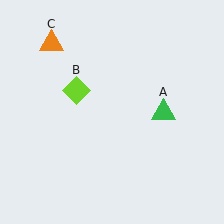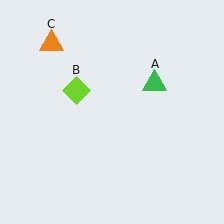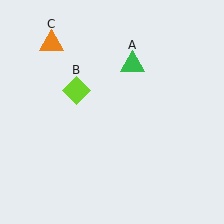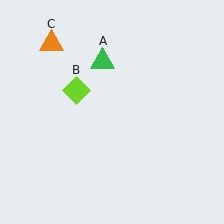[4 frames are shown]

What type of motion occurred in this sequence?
The green triangle (object A) rotated counterclockwise around the center of the scene.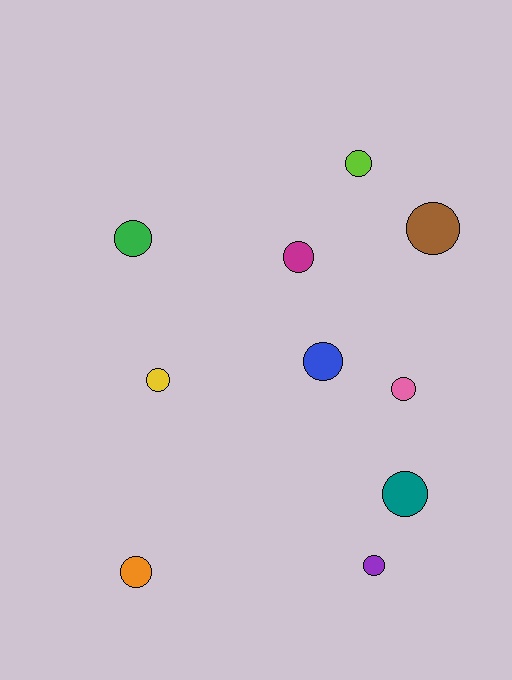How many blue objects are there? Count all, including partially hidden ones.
There is 1 blue object.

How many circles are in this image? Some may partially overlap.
There are 10 circles.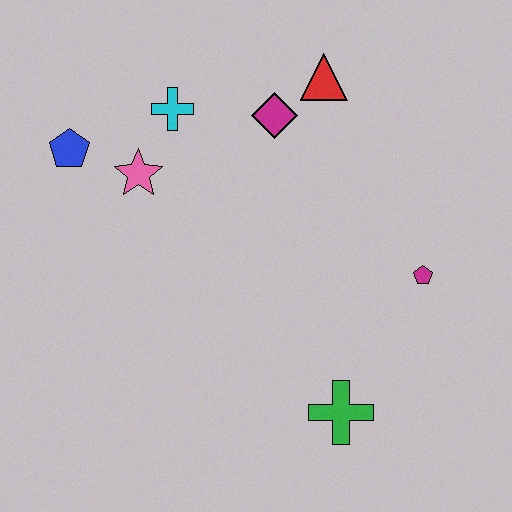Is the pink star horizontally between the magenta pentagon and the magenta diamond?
No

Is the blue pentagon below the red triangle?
Yes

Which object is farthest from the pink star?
The green cross is farthest from the pink star.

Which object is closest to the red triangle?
The magenta diamond is closest to the red triangle.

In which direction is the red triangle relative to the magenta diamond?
The red triangle is to the right of the magenta diamond.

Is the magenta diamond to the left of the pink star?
No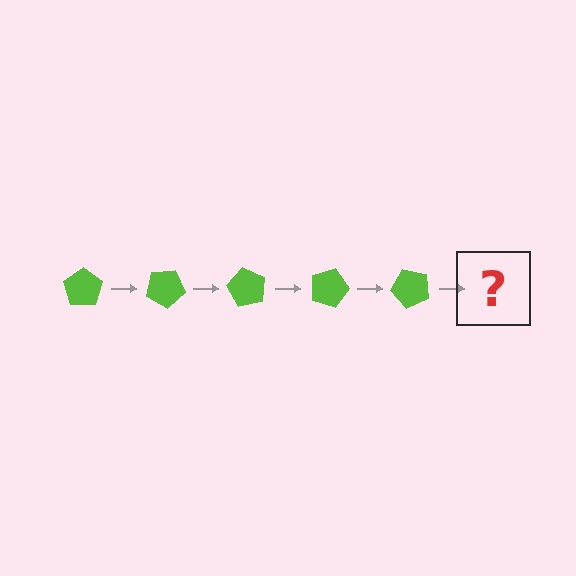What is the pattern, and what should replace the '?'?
The pattern is that the pentagon rotates 30 degrees each step. The '?' should be a lime pentagon rotated 150 degrees.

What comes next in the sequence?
The next element should be a lime pentagon rotated 150 degrees.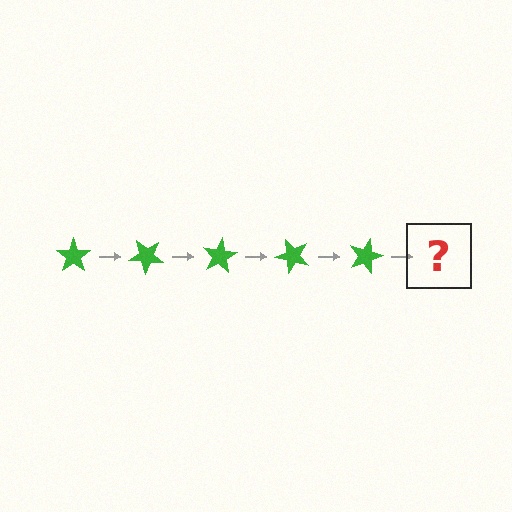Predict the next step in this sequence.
The next step is a green star rotated 200 degrees.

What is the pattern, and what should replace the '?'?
The pattern is that the star rotates 40 degrees each step. The '?' should be a green star rotated 200 degrees.